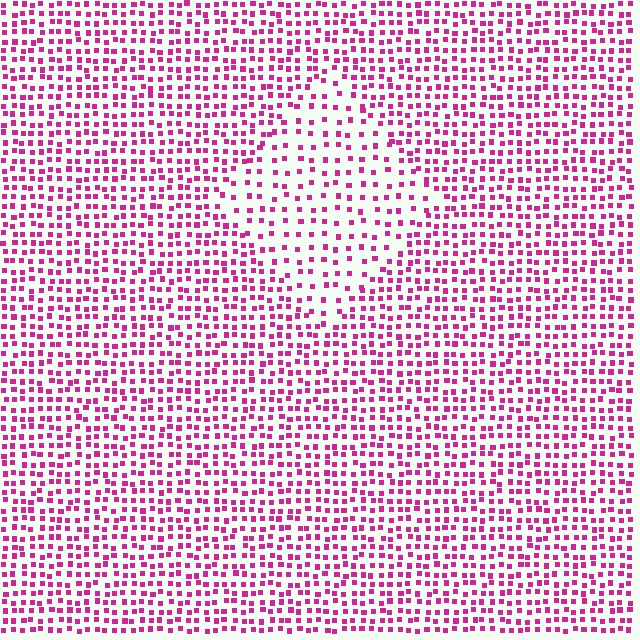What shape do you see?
I see a diamond.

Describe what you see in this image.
The image contains small magenta elements arranged at two different densities. A diamond-shaped region is visible where the elements are less densely packed than the surrounding area.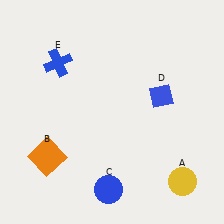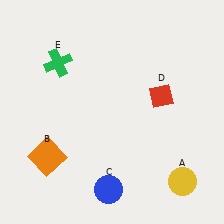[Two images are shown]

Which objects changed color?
D changed from blue to red. E changed from blue to green.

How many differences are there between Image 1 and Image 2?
There are 2 differences between the two images.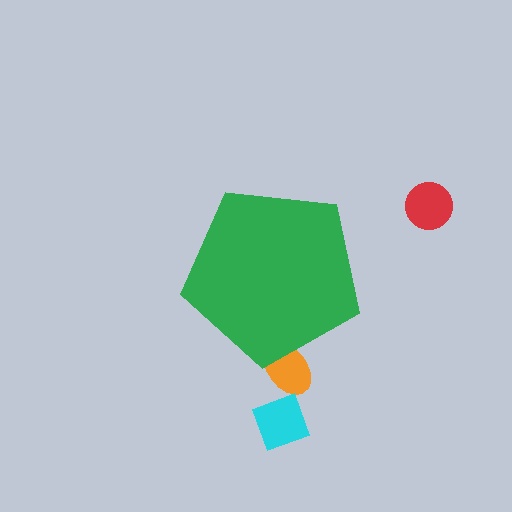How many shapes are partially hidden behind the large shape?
1 shape is partially hidden.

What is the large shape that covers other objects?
A green pentagon.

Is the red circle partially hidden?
No, the red circle is fully visible.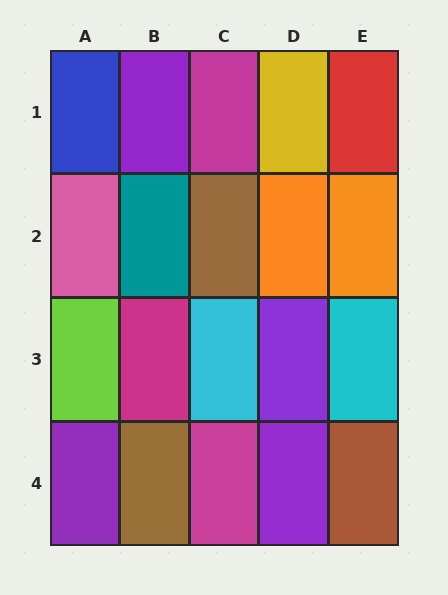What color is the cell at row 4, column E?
Brown.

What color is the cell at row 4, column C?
Magenta.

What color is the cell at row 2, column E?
Orange.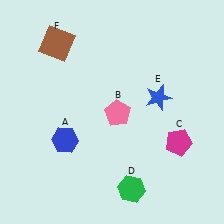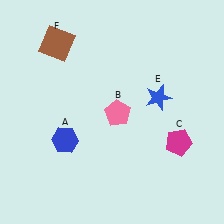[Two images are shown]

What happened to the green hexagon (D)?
The green hexagon (D) was removed in Image 2. It was in the bottom-right area of Image 1.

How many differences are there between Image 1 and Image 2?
There is 1 difference between the two images.